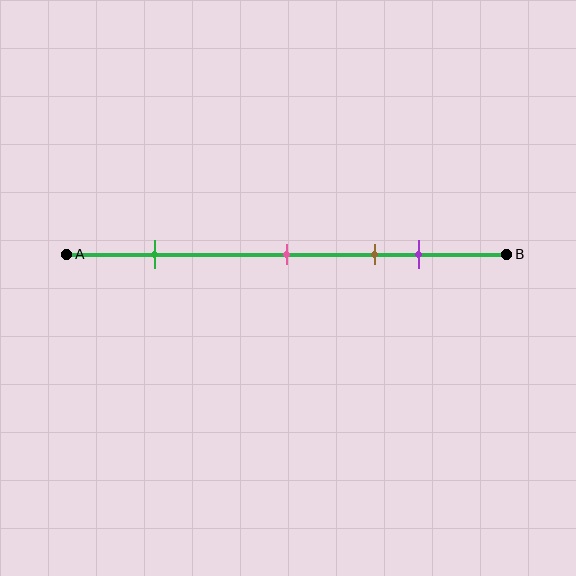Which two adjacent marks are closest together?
The brown and purple marks are the closest adjacent pair.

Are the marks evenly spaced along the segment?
No, the marks are not evenly spaced.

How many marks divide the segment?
There are 4 marks dividing the segment.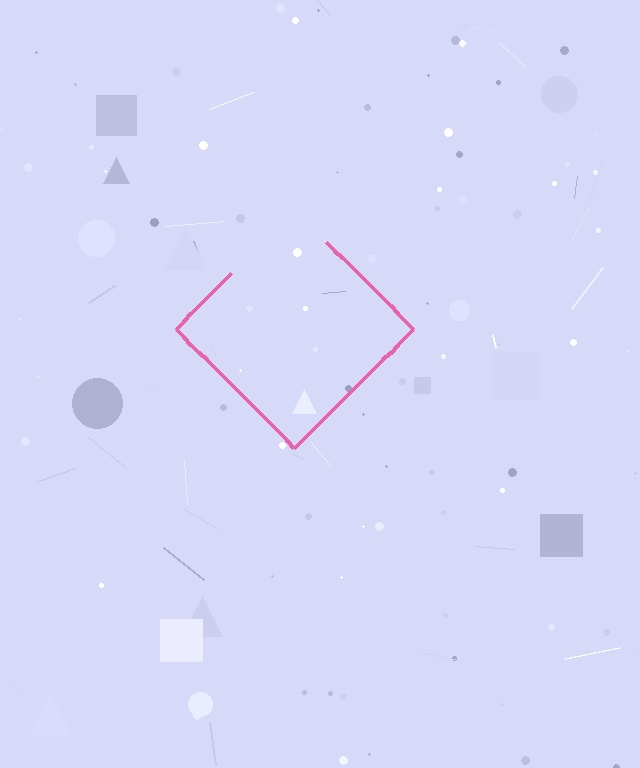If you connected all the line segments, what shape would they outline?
They would outline a diamond.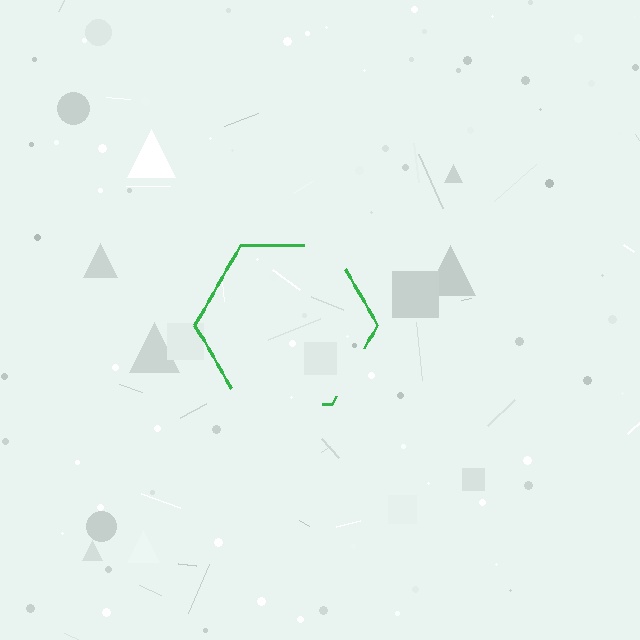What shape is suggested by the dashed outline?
The dashed outline suggests a hexagon.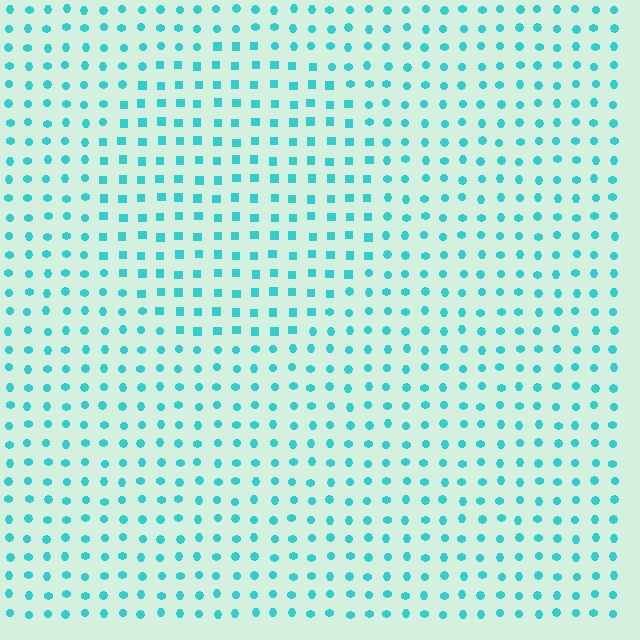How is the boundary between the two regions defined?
The boundary is defined by a change in element shape: squares inside vs. circles outside. All elements share the same color and spacing.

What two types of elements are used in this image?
The image uses squares inside the circle region and circles outside it.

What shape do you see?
I see a circle.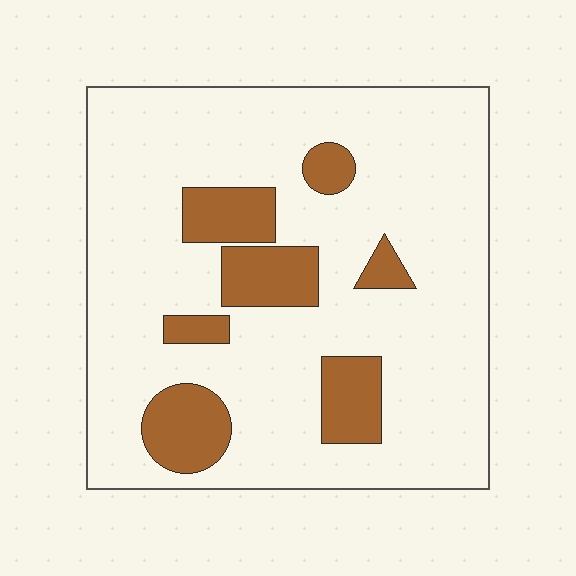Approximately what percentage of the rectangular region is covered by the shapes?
Approximately 20%.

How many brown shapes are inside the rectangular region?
7.